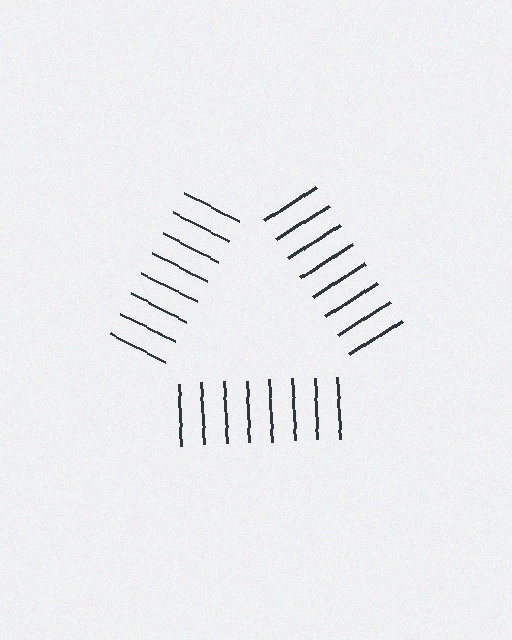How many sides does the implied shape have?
3 sides — the line-ends trace a triangle.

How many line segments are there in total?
24 — 8 along each of the 3 edges.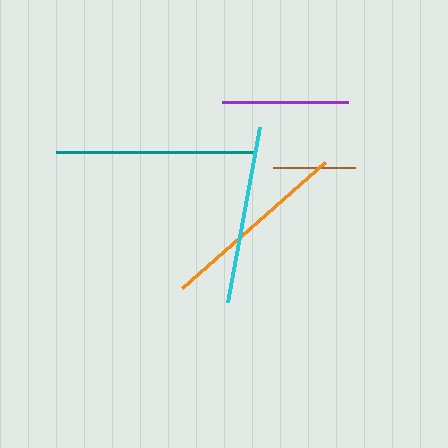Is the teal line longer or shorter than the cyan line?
The teal line is longer than the cyan line.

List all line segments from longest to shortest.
From longest to shortest: teal, orange, cyan, purple, brown.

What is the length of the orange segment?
The orange segment is approximately 190 pixels long.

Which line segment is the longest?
The teal line is the longest at approximately 200 pixels.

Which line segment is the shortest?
The brown line is the shortest at approximately 82 pixels.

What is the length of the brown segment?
The brown segment is approximately 82 pixels long.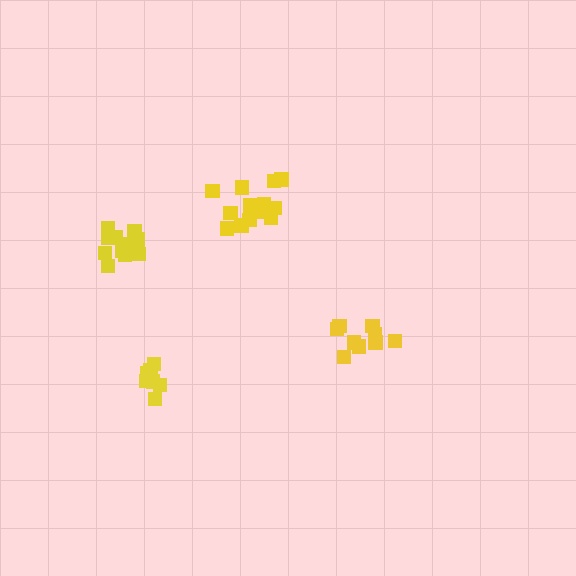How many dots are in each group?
Group 1: 9 dots, Group 2: 12 dots, Group 3: 13 dots, Group 4: 7 dots (41 total).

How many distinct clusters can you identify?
There are 4 distinct clusters.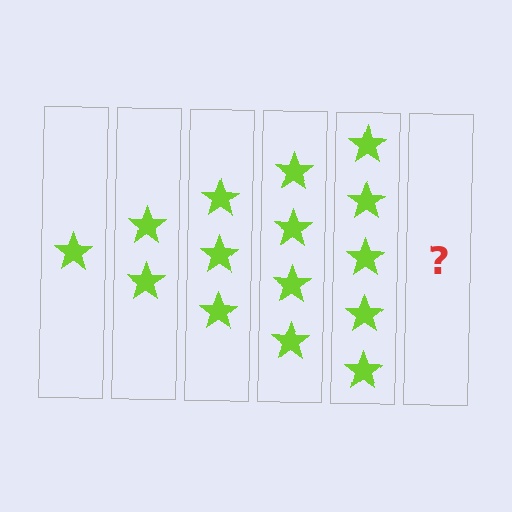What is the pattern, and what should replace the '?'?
The pattern is that each step adds one more star. The '?' should be 6 stars.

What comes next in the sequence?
The next element should be 6 stars.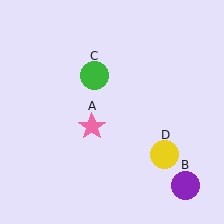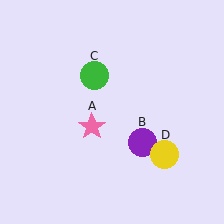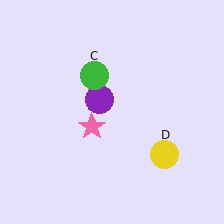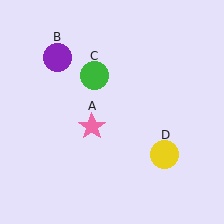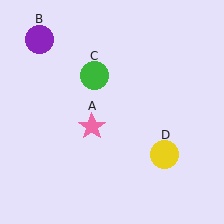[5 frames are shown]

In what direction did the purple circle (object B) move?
The purple circle (object B) moved up and to the left.